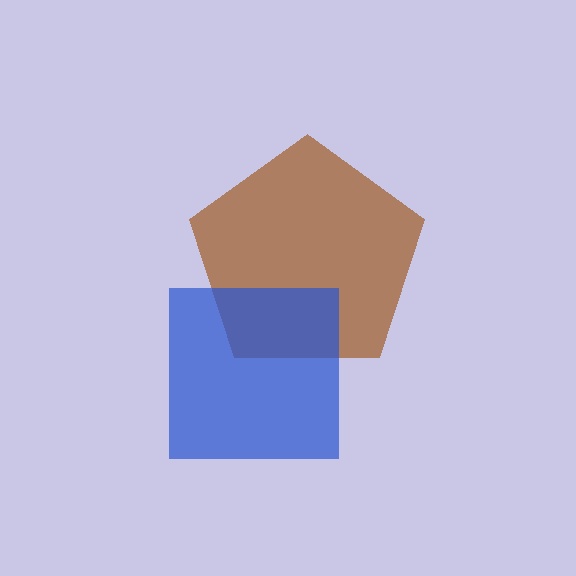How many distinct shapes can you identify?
There are 2 distinct shapes: a brown pentagon, a blue square.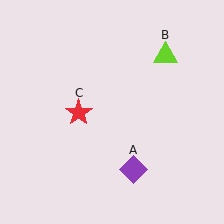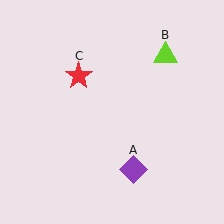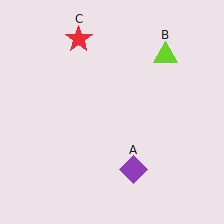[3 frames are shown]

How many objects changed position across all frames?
1 object changed position: red star (object C).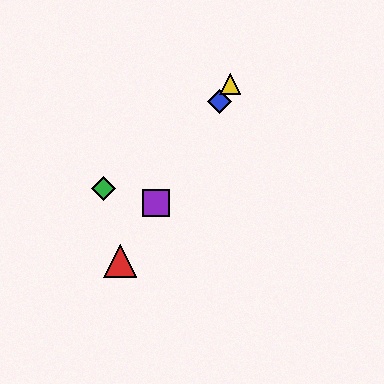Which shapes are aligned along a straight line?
The red triangle, the blue diamond, the yellow triangle, the purple square are aligned along a straight line.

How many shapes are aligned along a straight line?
4 shapes (the red triangle, the blue diamond, the yellow triangle, the purple square) are aligned along a straight line.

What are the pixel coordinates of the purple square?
The purple square is at (156, 203).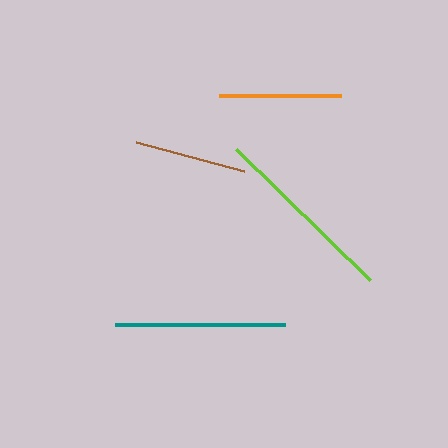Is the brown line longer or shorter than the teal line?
The teal line is longer than the brown line.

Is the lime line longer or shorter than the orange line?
The lime line is longer than the orange line.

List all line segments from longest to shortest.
From longest to shortest: lime, teal, orange, brown.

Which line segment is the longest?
The lime line is the longest at approximately 187 pixels.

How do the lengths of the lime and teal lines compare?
The lime and teal lines are approximately the same length.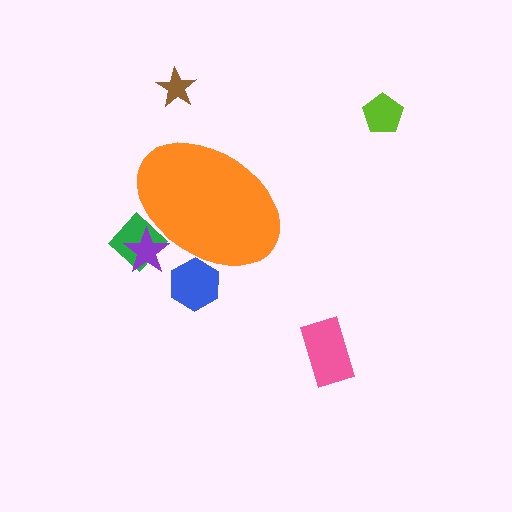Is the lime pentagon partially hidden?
No, the lime pentagon is fully visible.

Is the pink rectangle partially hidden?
No, the pink rectangle is fully visible.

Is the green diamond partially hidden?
Yes, the green diamond is partially hidden behind the orange ellipse.